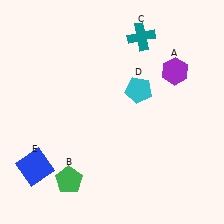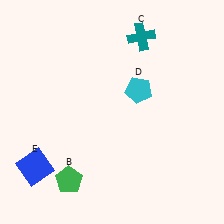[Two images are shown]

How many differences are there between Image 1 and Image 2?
There is 1 difference between the two images.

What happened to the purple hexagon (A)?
The purple hexagon (A) was removed in Image 2. It was in the top-right area of Image 1.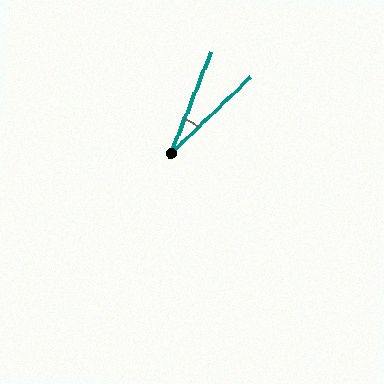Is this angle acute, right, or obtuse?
It is acute.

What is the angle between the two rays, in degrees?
Approximately 25 degrees.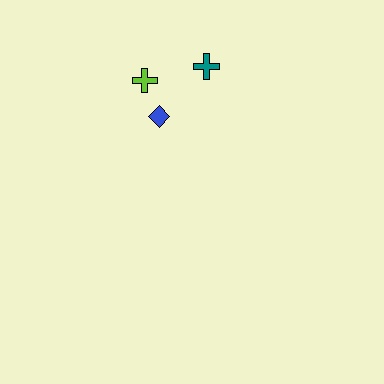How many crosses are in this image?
There are 2 crosses.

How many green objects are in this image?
There are no green objects.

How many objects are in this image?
There are 3 objects.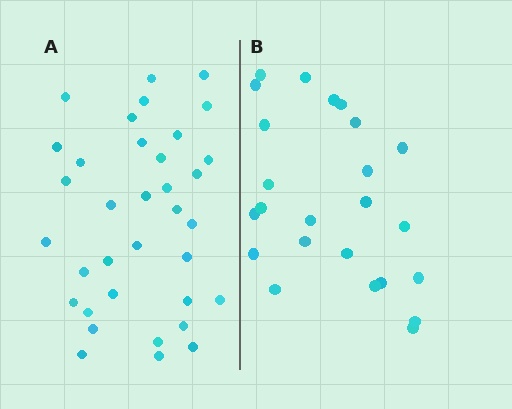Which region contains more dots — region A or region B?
Region A (the left region) has more dots.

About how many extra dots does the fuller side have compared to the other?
Region A has roughly 12 or so more dots than region B.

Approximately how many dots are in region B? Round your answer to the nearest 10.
About 20 dots. (The exact count is 24, which rounds to 20.)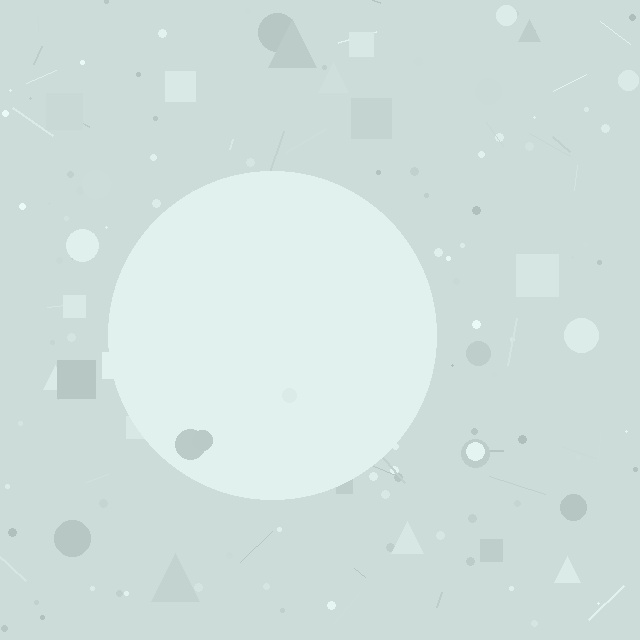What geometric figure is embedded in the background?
A circle is embedded in the background.